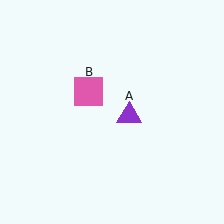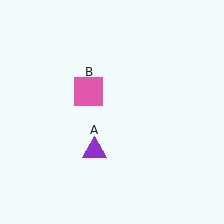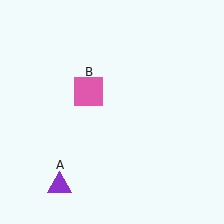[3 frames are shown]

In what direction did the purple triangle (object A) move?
The purple triangle (object A) moved down and to the left.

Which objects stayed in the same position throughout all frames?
Pink square (object B) remained stationary.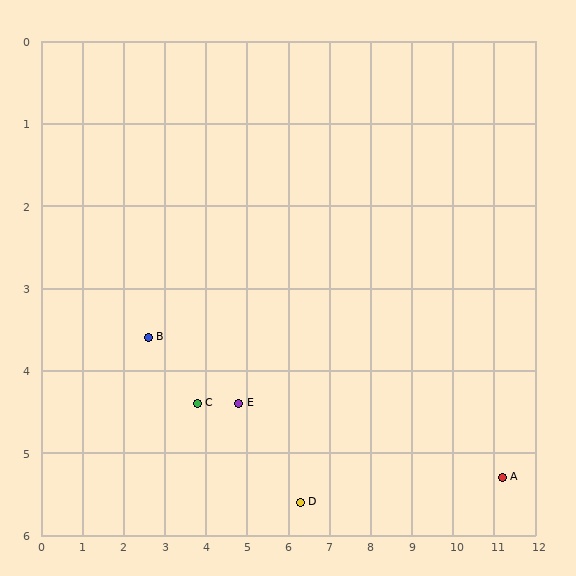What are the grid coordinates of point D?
Point D is at approximately (6.3, 5.6).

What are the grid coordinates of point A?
Point A is at approximately (11.2, 5.3).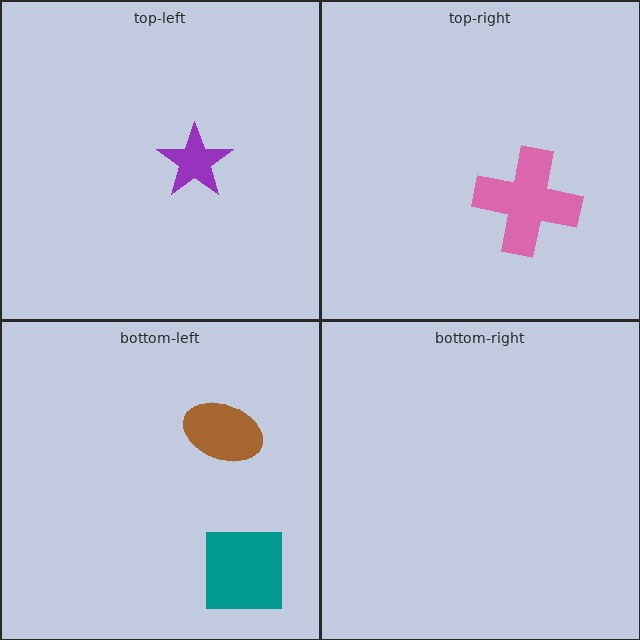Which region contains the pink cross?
The top-right region.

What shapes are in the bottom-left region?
The teal square, the brown ellipse.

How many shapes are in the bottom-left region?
2.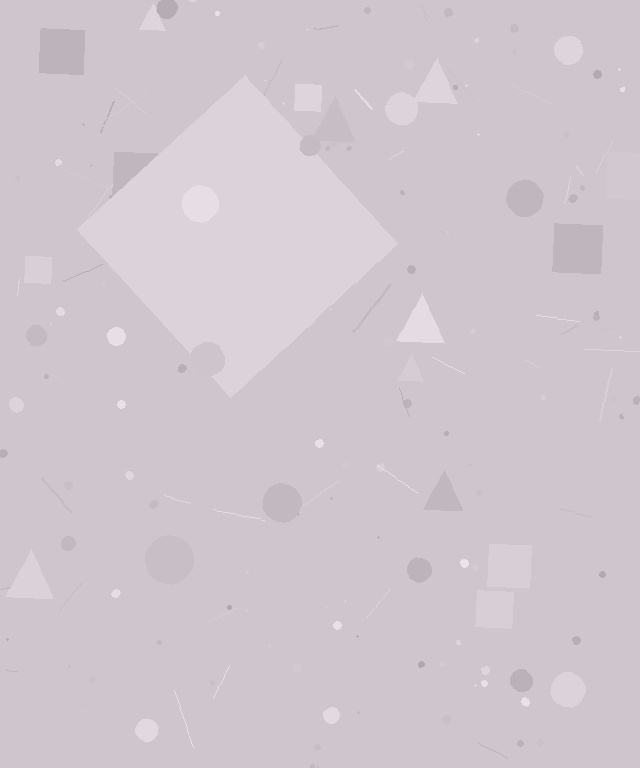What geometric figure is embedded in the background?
A diamond is embedded in the background.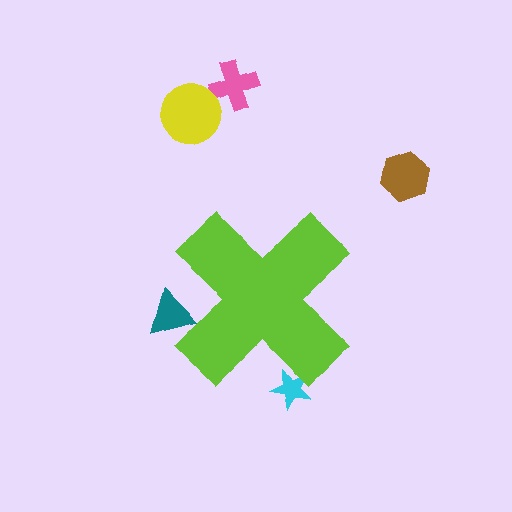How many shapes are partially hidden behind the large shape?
2 shapes are partially hidden.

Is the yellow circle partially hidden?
No, the yellow circle is fully visible.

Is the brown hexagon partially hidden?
No, the brown hexagon is fully visible.